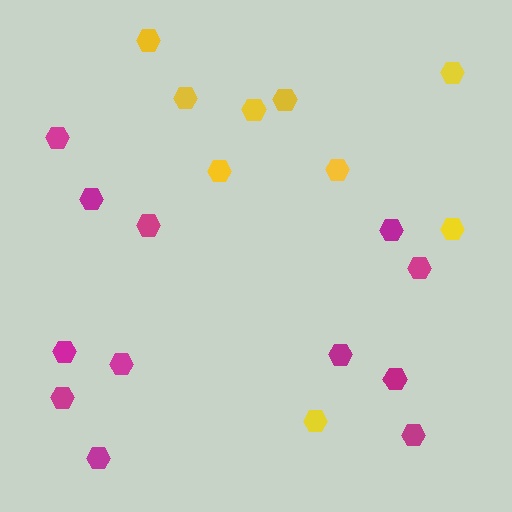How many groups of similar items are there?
There are 2 groups: one group of yellow hexagons (9) and one group of magenta hexagons (12).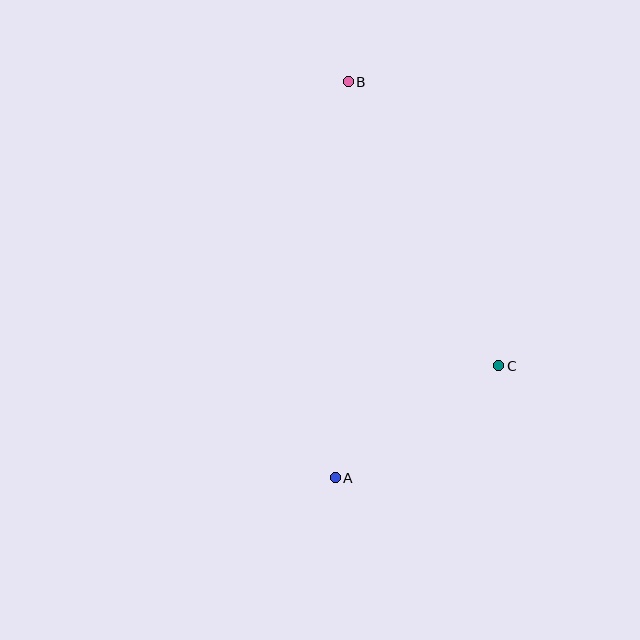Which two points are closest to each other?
Points A and C are closest to each other.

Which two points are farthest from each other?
Points A and B are farthest from each other.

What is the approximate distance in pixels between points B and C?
The distance between B and C is approximately 322 pixels.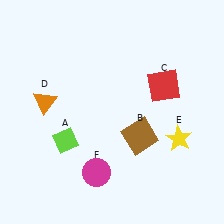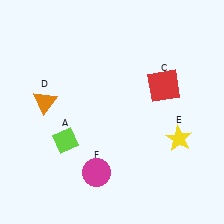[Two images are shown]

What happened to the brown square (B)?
The brown square (B) was removed in Image 2. It was in the bottom-right area of Image 1.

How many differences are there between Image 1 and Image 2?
There is 1 difference between the two images.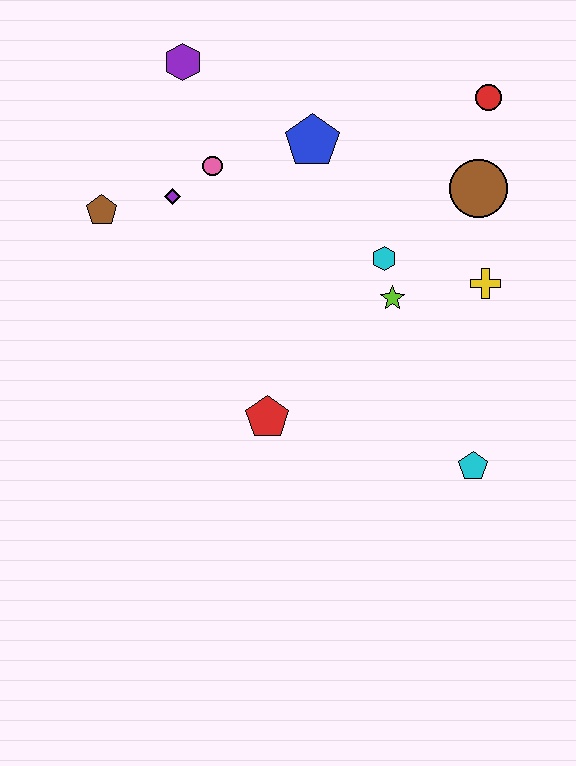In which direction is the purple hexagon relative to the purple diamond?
The purple hexagon is above the purple diamond.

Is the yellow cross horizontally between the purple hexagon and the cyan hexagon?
No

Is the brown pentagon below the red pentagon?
No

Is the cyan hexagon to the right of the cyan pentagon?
No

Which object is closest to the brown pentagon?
The purple diamond is closest to the brown pentagon.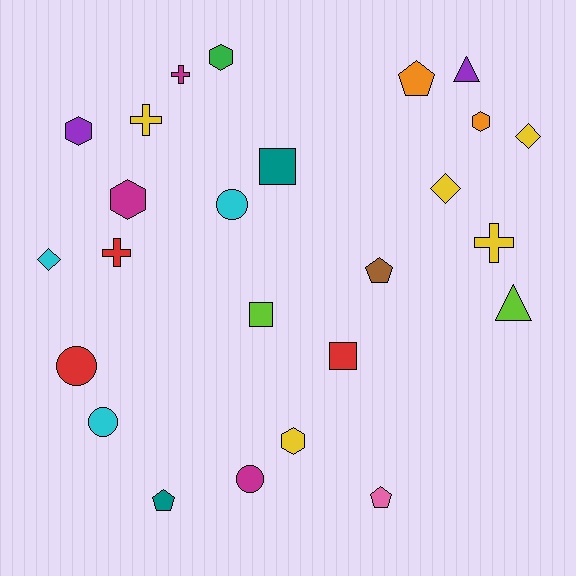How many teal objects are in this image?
There are 2 teal objects.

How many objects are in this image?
There are 25 objects.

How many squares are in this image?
There are 3 squares.